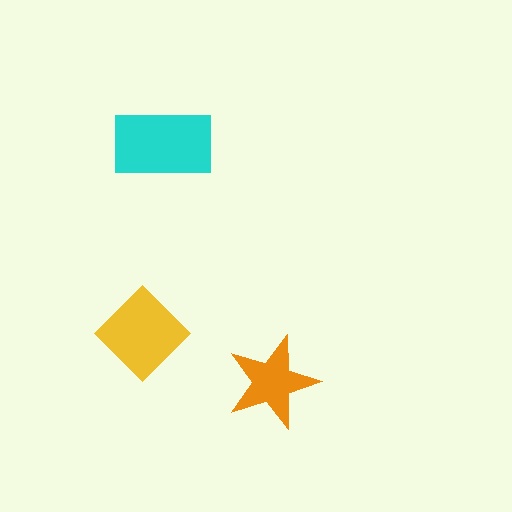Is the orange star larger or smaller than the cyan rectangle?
Smaller.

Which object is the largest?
The cyan rectangle.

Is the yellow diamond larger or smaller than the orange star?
Larger.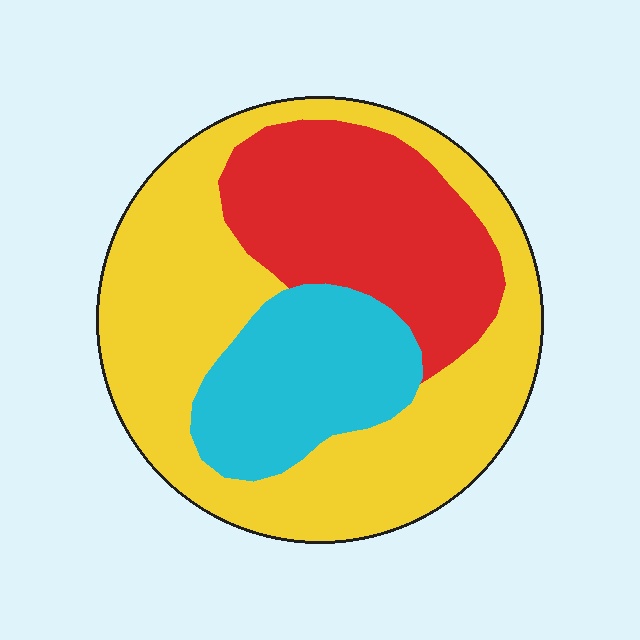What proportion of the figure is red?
Red covers 27% of the figure.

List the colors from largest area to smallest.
From largest to smallest: yellow, red, cyan.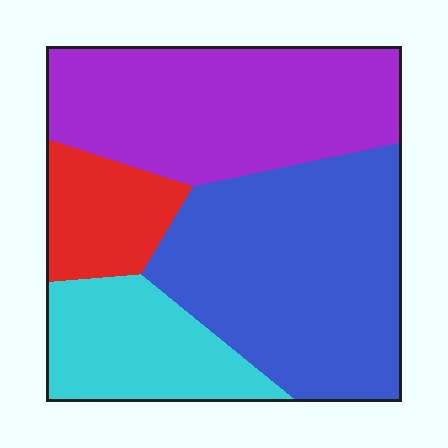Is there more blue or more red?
Blue.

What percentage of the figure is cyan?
Cyan covers about 15% of the figure.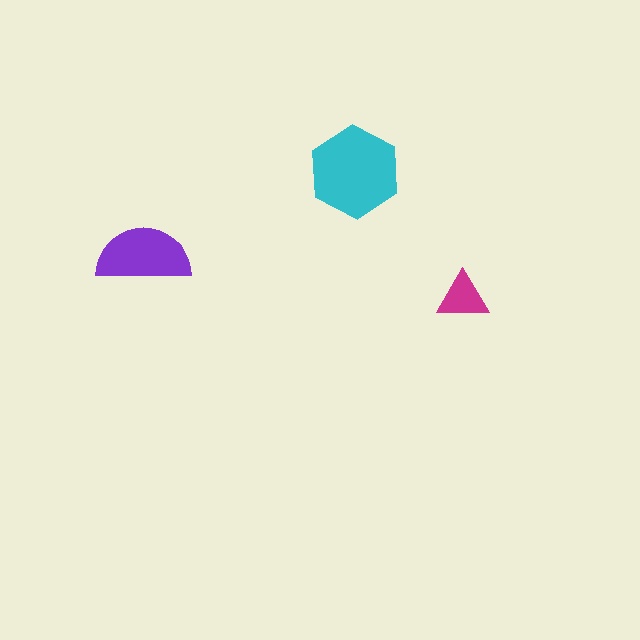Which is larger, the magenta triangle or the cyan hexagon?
The cyan hexagon.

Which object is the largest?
The cyan hexagon.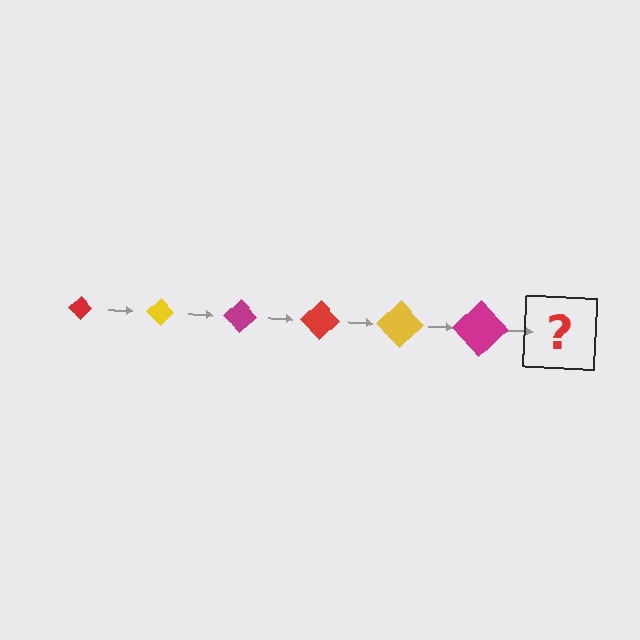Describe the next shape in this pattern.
It should be a red diamond, larger than the previous one.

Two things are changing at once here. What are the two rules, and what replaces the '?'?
The two rules are that the diamond grows larger each step and the color cycles through red, yellow, and magenta. The '?' should be a red diamond, larger than the previous one.